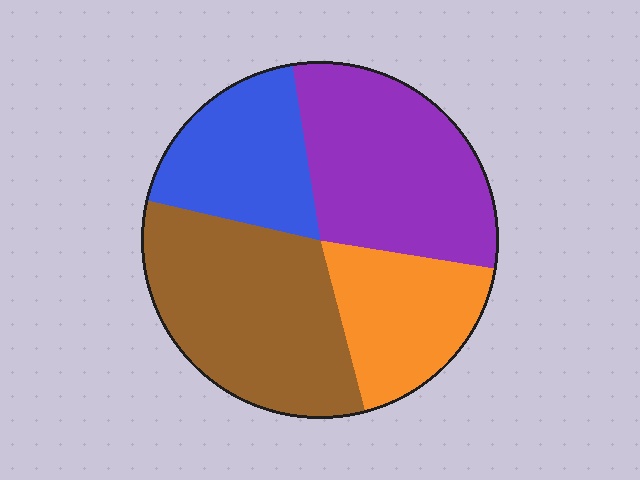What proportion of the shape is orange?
Orange covers 18% of the shape.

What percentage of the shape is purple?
Purple takes up between a quarter and a half of the shape.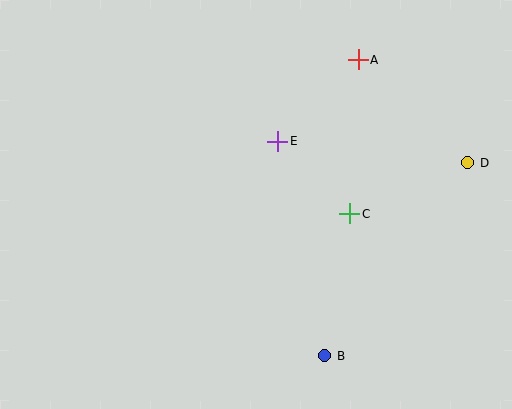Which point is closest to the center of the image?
Point E at (278, 141) is closest to the center.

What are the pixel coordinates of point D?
Point D is at (468, 163).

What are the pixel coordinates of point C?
Point C is at (350, 214).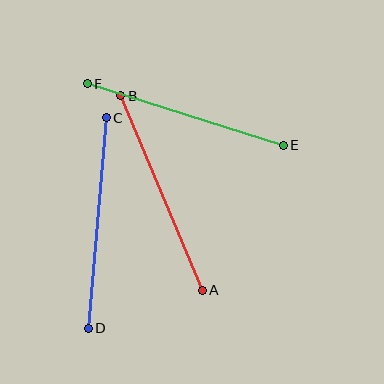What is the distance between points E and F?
The distance is approximately 205 pixels.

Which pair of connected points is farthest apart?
Points C and D are farthest apart.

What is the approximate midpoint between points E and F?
The midpoint is at approximately (185, 115) pixels.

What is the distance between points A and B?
The distance is approximately 211 pixels.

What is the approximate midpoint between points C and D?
The midpoint is at approximately (97, 223) pixels.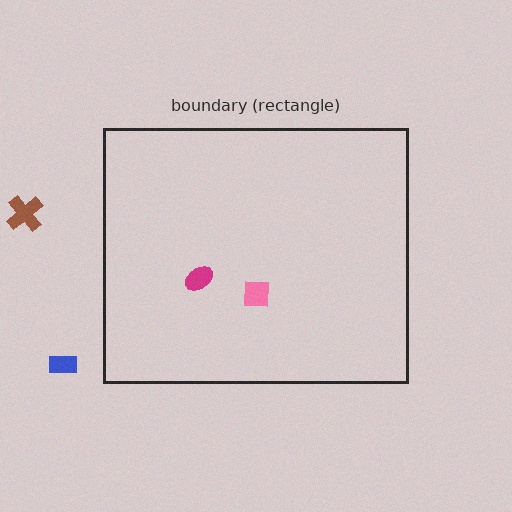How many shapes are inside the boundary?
2 inside, 2 outside.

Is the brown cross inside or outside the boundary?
Outside.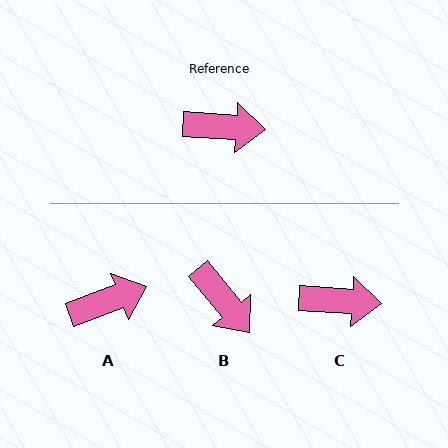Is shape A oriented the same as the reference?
No, it is off by about 24 degrees.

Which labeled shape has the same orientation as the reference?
C.